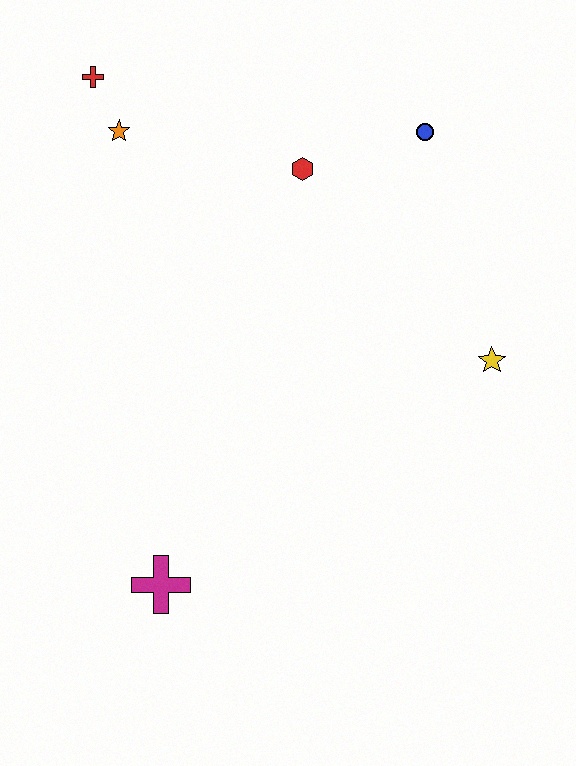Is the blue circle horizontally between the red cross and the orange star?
No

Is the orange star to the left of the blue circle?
Yes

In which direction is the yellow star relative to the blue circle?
The yellow star is below the blue circle.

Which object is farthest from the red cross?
The magenta cross is farthest from the red cross.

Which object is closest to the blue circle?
The red hexagon is closest to the blue circle.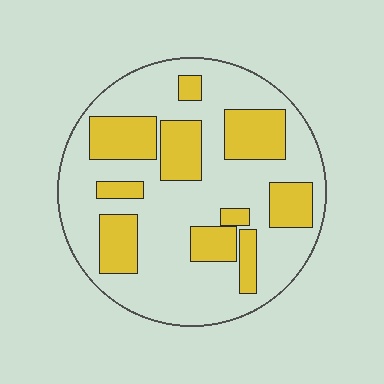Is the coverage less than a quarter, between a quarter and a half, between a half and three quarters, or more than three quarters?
Between a quarter and a half.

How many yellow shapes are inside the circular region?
10.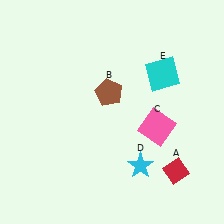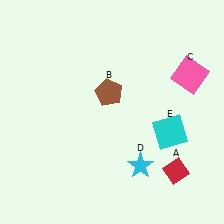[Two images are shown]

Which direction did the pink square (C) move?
The pink square (C) moved up.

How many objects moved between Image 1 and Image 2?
2 objects moved between the two images.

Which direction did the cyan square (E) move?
The cyan square (E) moved down.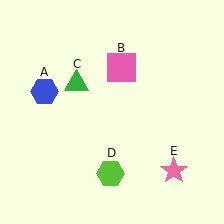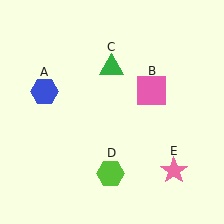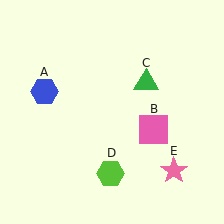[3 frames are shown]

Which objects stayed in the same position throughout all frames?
Blue hexagon (object A) and lime hexagon (object D) and pink star (object E) remained stationary.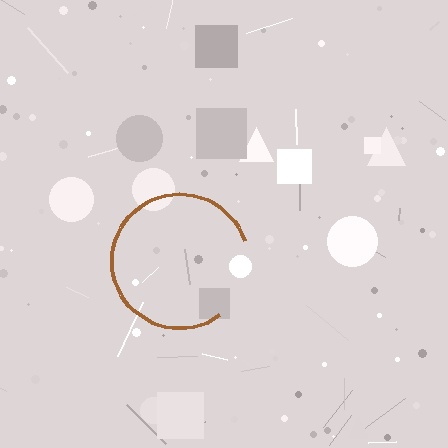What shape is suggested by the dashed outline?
The dashed outline suggests a circle.